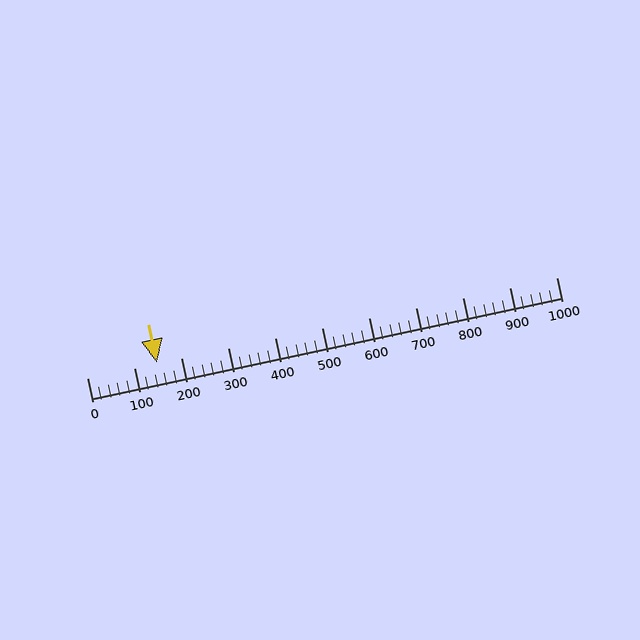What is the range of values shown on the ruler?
The ruler shows values from 0 to 1000.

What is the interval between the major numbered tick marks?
The major tick marks are spaced 100 units apart.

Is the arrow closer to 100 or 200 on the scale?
The arrow is closer to 100.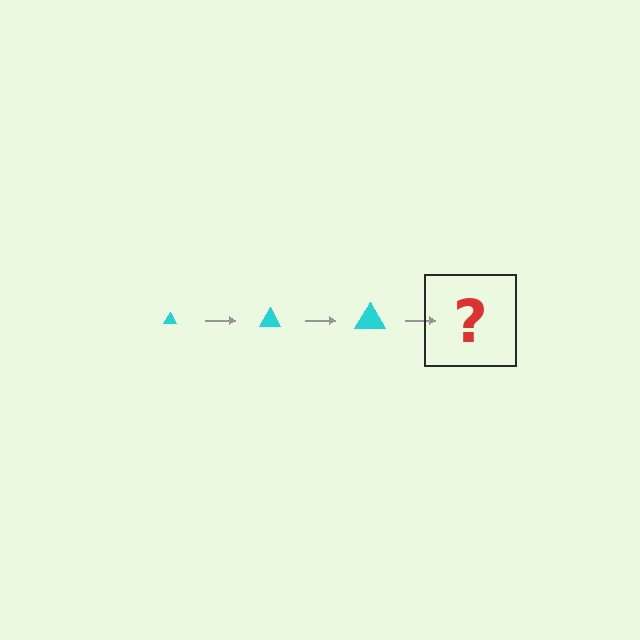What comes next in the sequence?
The next element should be a cyan triangle, larger than the previous one.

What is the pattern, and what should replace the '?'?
The pattern is that the triangle gets progressively larger each step. The '?' should be a cyan triangle, larger than the previous one.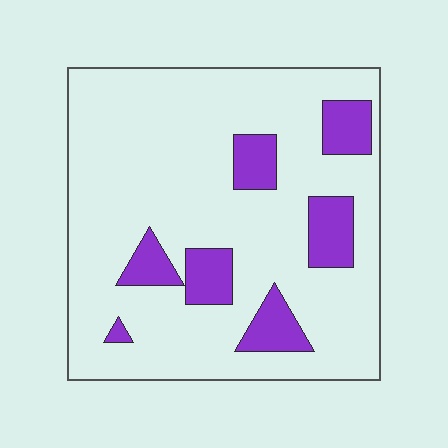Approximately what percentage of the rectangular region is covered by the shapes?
Approximately 15%.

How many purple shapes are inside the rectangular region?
7.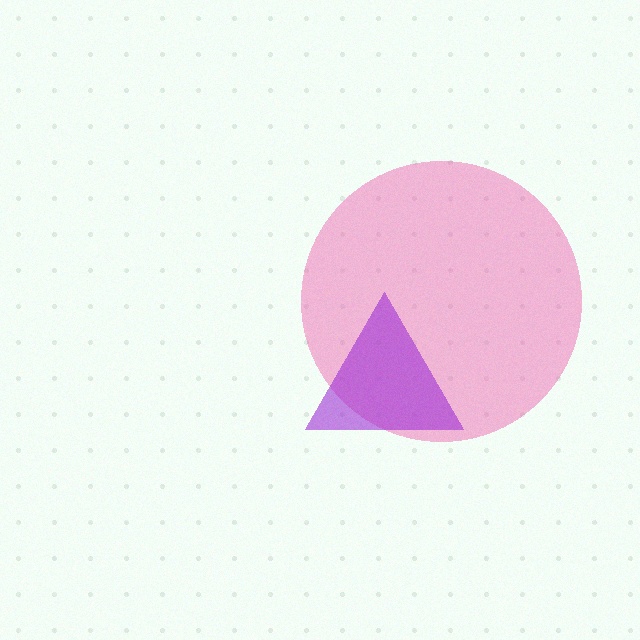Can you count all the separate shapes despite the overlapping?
Yes, there are 2 separate shapes.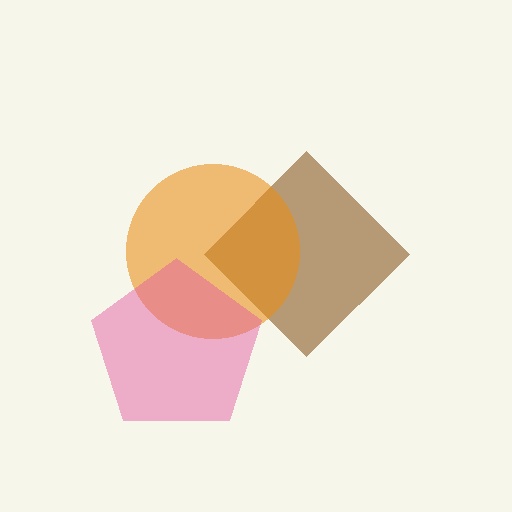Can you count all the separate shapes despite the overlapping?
Yes, there are 3 separate shapes.